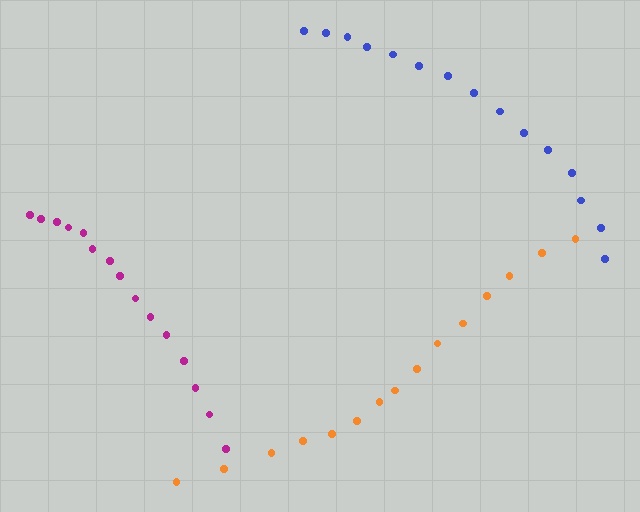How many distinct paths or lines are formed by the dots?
There are 3 distinct paths.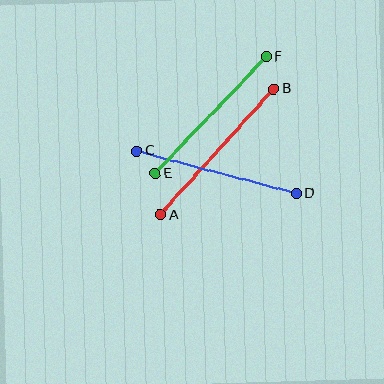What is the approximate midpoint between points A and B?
The midpoint is at approximately (217, 152) pixels.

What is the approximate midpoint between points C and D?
The midpoint is at approximately (216, 172) pixels.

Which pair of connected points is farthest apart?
Points A and B are farthest apart.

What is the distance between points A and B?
The distance is approximately 169 pixels.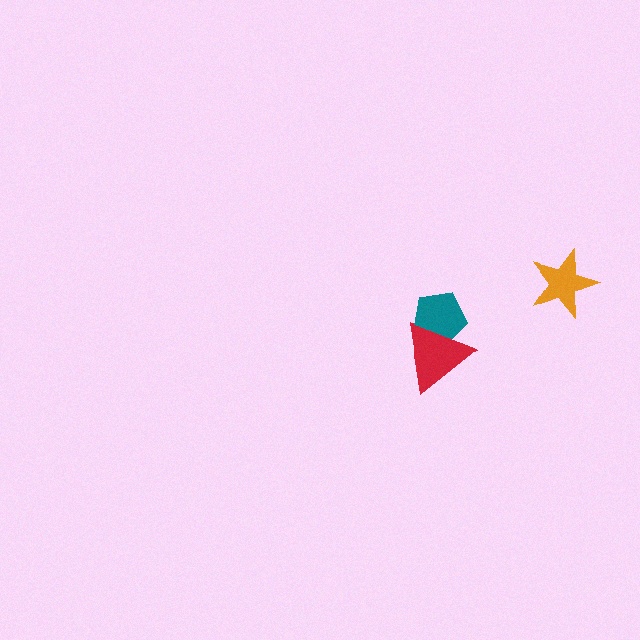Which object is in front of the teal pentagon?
The red triangle is in front of the teal pentagon.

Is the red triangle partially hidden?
No, no other shape covers it.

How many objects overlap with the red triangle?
1 object overlaps with the red triangle.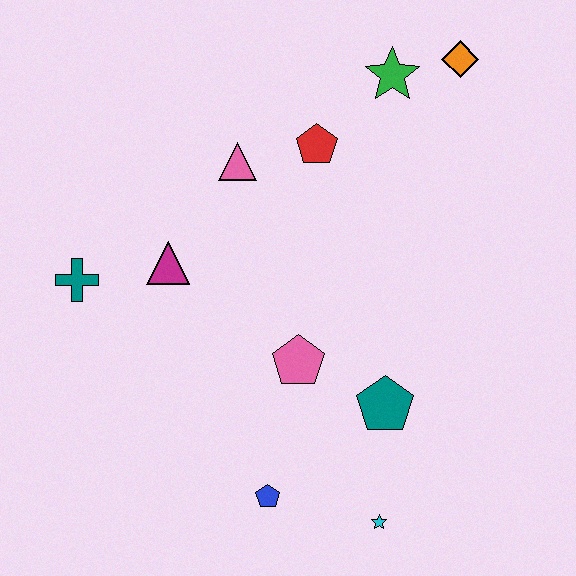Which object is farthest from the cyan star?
The orange diamond is farthest from the cyan star.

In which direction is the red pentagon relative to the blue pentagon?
The red pentagon is above the blue pentagon.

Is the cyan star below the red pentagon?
Yes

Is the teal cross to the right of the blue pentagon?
No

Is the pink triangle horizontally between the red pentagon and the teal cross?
Yes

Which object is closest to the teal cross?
The magenta triangle is closest to the teal cross.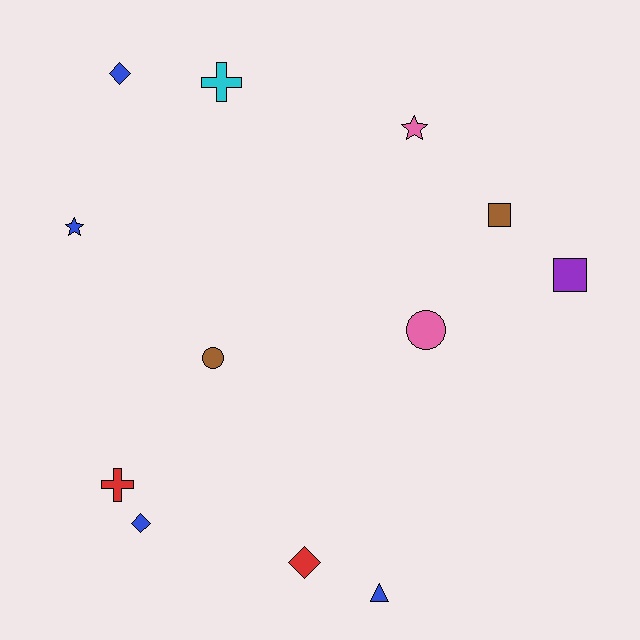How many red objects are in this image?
There are 2 red objects.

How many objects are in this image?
There are 12 objects.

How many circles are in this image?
There are 2 circles.